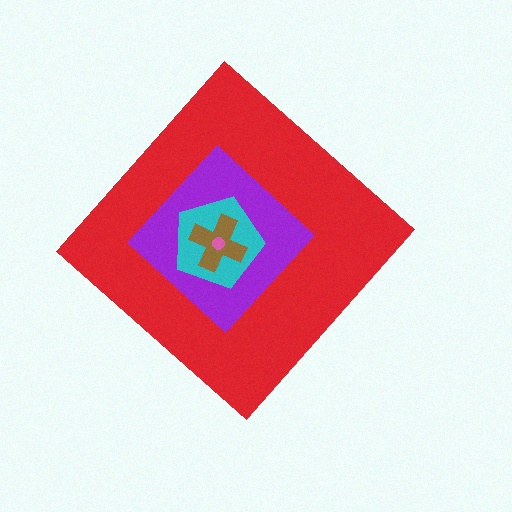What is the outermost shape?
The red diamond.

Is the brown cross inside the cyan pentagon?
Yes.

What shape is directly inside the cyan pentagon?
The brown cross.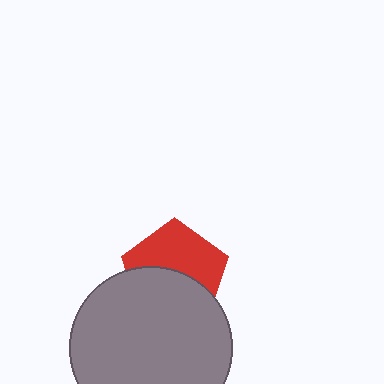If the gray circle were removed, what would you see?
You would see the complete red pentagon.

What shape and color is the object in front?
The object in front is a gray circle.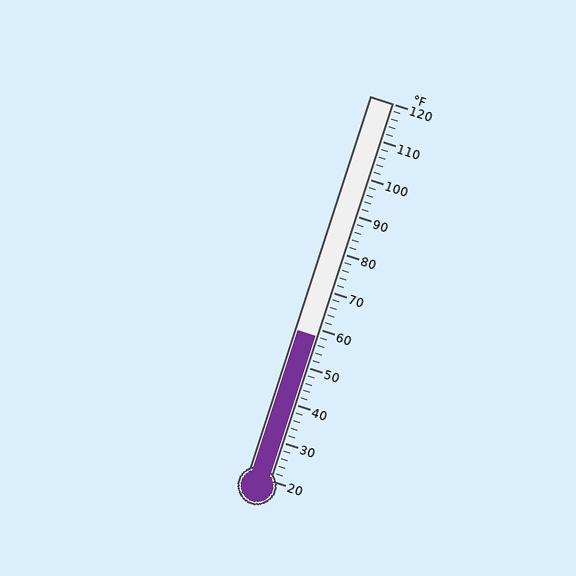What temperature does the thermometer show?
The thermometer shows approximately 58°F.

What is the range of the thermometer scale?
The thermometer scale ranges from 20°F to 120°F.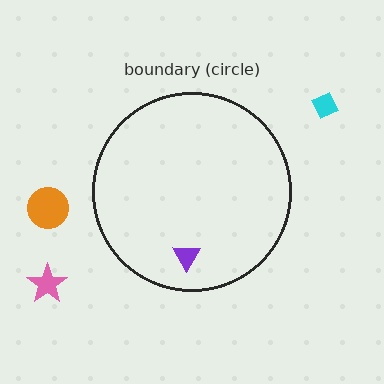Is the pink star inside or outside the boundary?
Outside.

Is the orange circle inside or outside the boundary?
Outside.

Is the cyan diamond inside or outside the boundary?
Outside.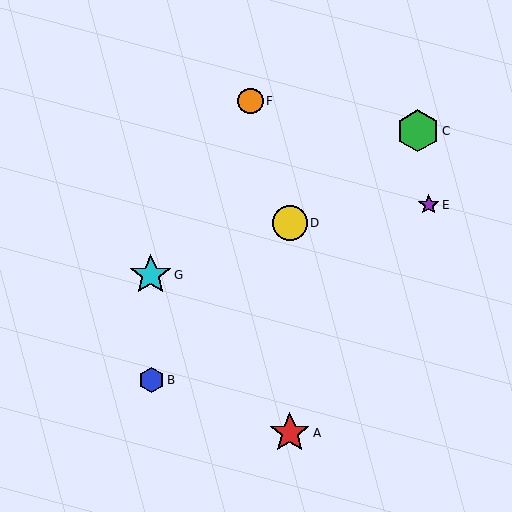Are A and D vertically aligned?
Yes, both are at x≈290.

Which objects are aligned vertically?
Objects A, D are aligned vertically.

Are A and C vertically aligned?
No, A is at x≈290 and C is at x≈418.